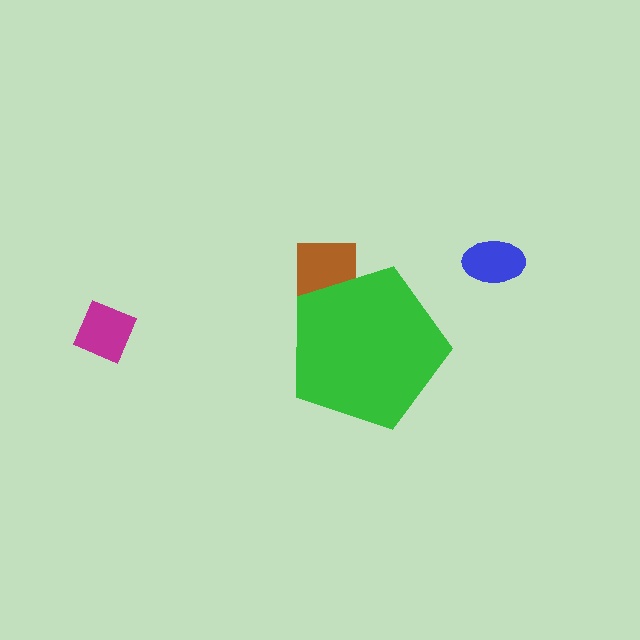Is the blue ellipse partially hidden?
No, the blue ellipse is fully visible.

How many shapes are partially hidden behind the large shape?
1 shape is partially hidden.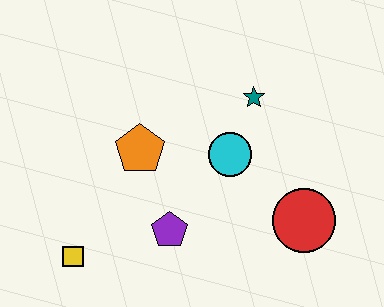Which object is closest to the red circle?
The cyan circle is closest to the red circle.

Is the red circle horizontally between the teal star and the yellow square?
No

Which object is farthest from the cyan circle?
The yellow square is farthest from the cyan circle.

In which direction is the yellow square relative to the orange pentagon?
The yellow square is below the orange pentagon.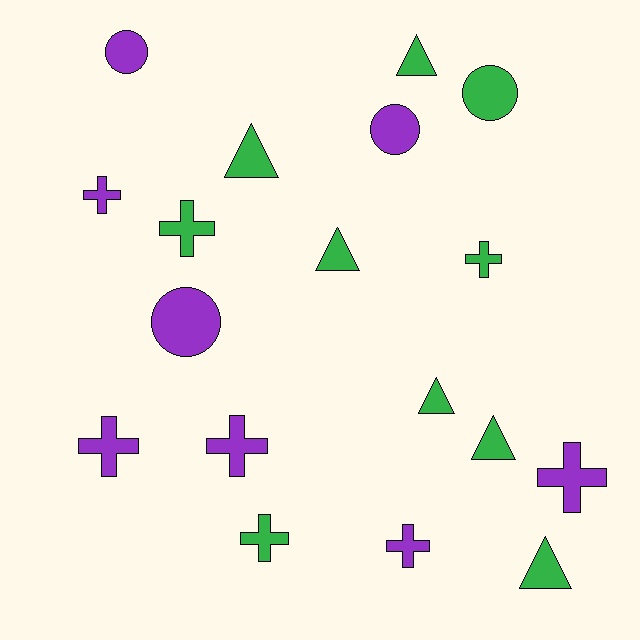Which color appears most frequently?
Green, with 10 objects.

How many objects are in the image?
There are 18 objects.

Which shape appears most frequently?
Cross, with 8 objects.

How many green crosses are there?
There are 3 green crosses.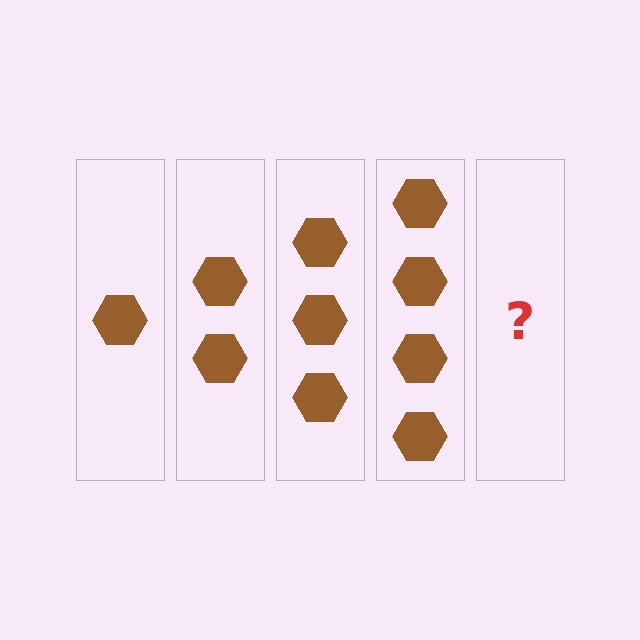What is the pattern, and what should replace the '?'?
The pattern is that each step adds one more hexagon. The '?' should be 5 hexagons.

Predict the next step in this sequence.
The next step is 5 hexagons.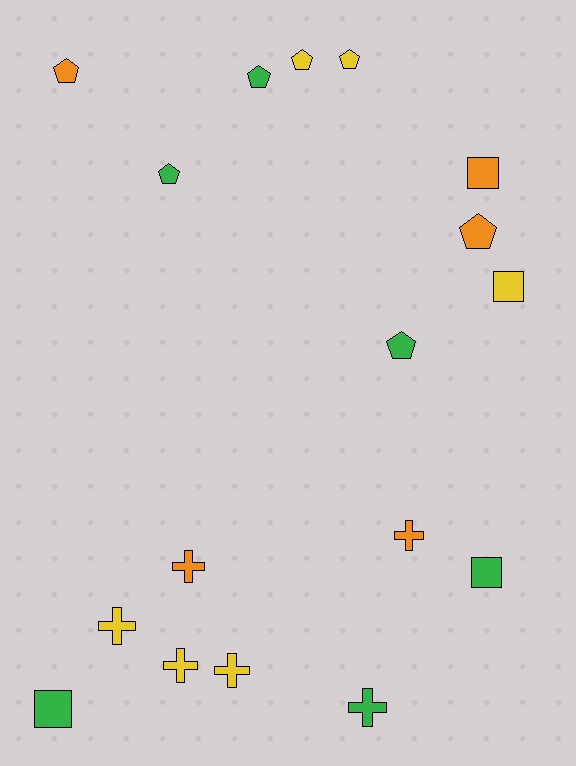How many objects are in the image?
There are 17 objects.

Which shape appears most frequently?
Pentagon, with 7 objects.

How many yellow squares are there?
There is 1 yellow square.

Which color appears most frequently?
Green, with 6 objects.